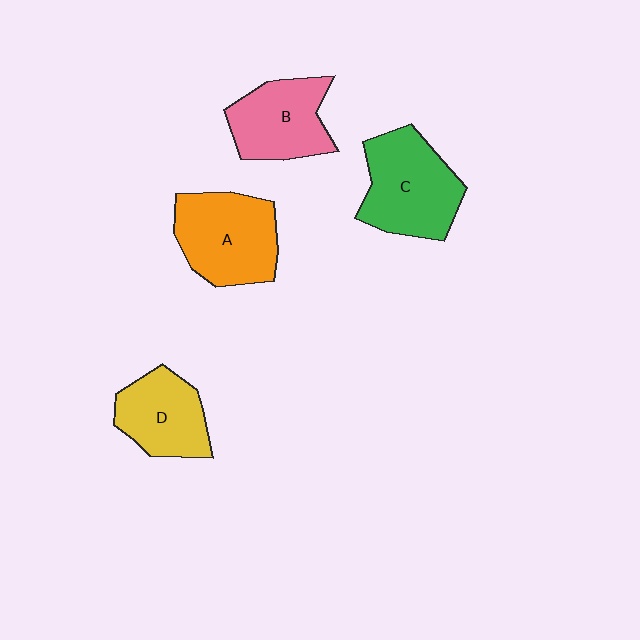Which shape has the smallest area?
Shape D (yellow).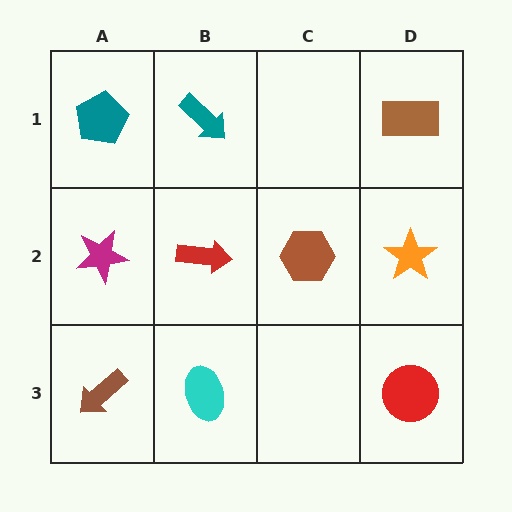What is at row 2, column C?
A brown hexagon.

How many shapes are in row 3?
3 shapes.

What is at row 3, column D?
A red circle.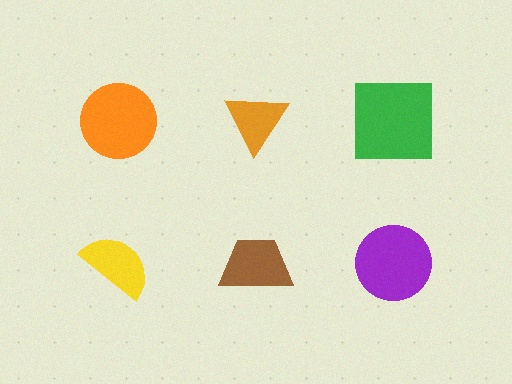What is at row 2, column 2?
A brown trapezoid.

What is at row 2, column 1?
A yellow semicircle.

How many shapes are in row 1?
3 shapes.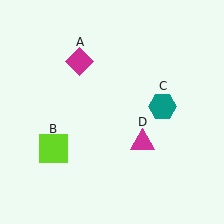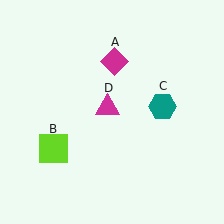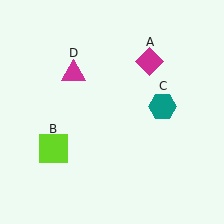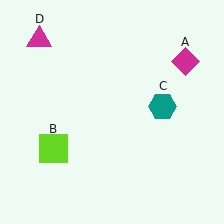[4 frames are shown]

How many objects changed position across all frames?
2 objects changed position: magenta diamond (object A), magenta triangle (object D).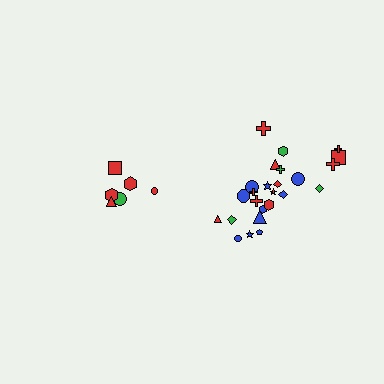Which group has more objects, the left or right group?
The right group.